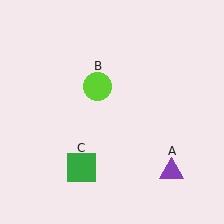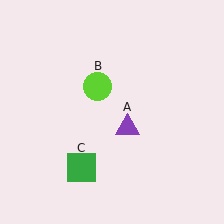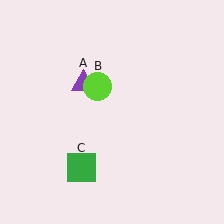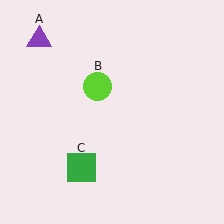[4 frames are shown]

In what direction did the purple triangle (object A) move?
The purple triangle (object A) moved up and to the left.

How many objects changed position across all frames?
1 object changed position: purple triangle (object A).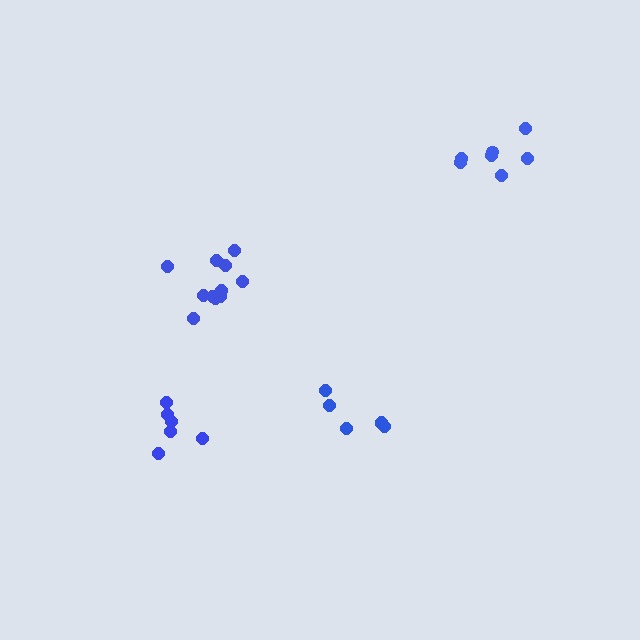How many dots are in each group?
Group 1: 6 dots, Group 2: 7 dots, Group 3: 11 dots, Group 4: 6 dots (30 total).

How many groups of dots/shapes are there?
There are 4 groups.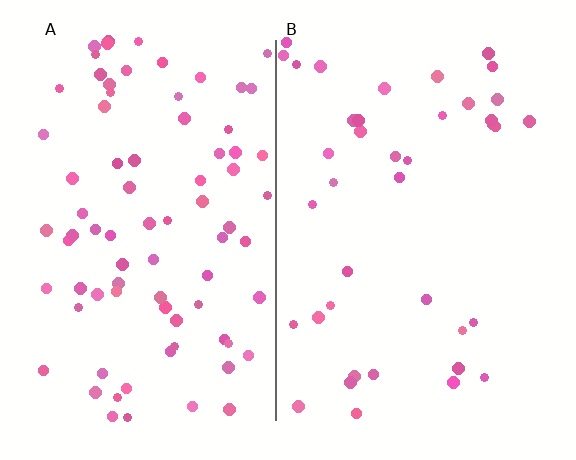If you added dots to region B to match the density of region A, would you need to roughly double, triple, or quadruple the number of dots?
Approximately double.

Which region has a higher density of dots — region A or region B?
A (the left).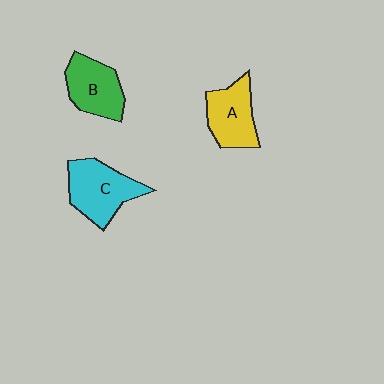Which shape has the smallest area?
Shape B (green).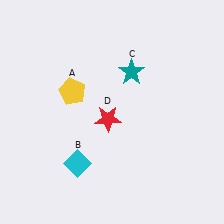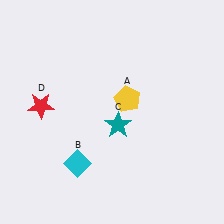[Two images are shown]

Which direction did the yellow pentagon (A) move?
The yellow pentagon (A) moved right.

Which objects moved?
The objects that moved are: the yellow pentagon (A), the teal star (C), the red star (D).